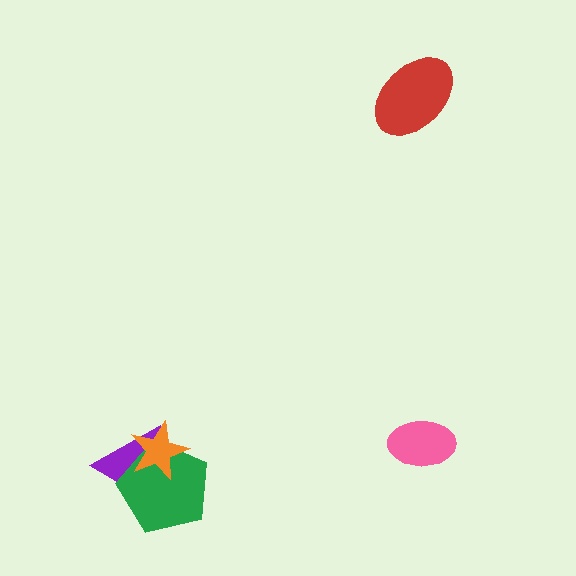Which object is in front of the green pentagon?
The orange star is in front of the green pentagon.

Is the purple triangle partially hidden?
Yes, it is partially covered by another shape.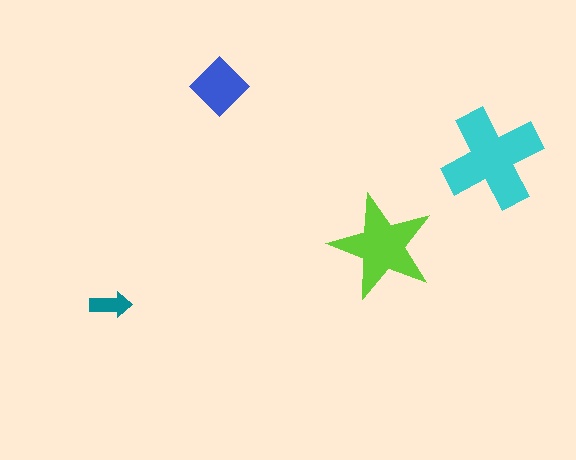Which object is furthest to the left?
The teal arrow is leftmost.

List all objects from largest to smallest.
The cyan cross, the lime star, the blue diamond, the teal arrow.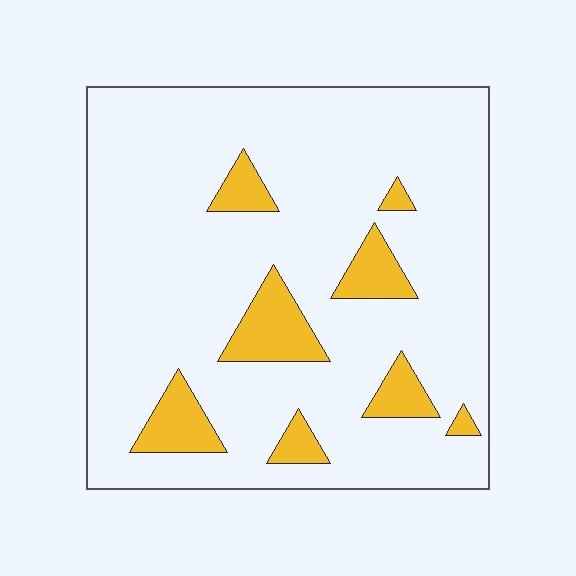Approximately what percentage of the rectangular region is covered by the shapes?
Approximately 15%.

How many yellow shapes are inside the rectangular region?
8.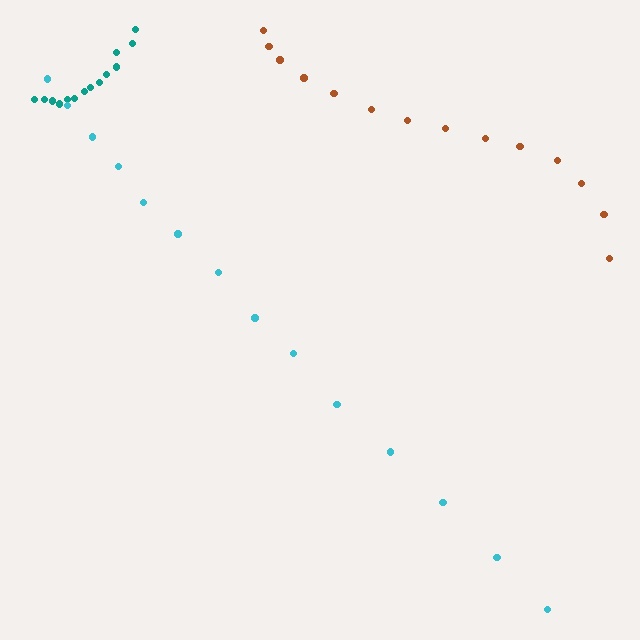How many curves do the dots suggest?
There are 3 distinct paths.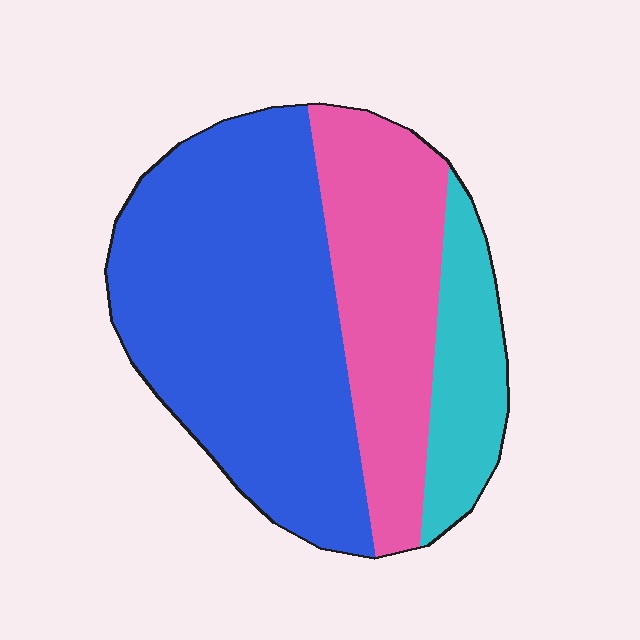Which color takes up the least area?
Cyan, at roughly 15%.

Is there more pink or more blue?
Blue.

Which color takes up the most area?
Blue, at roughly 55%.